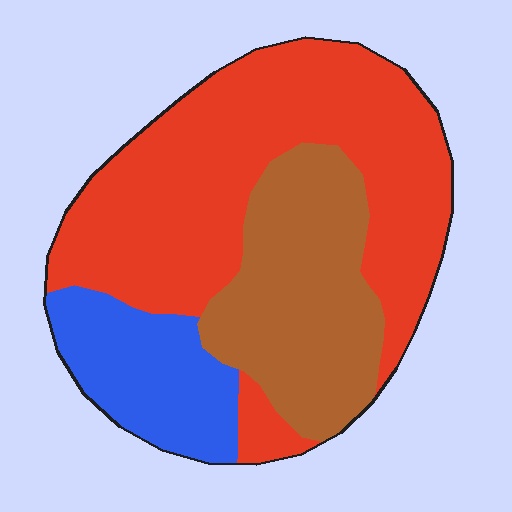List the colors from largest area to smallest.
From largest to smallest: red, brown, blue.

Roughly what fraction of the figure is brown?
Brown covers 28% of the figure.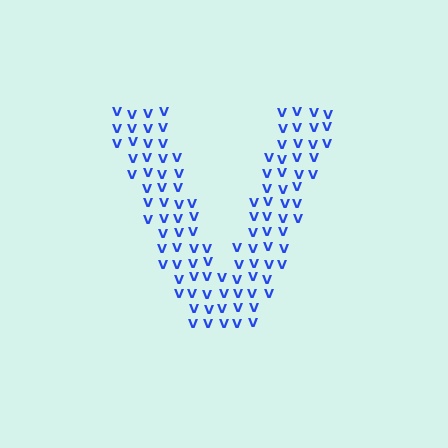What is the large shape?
The large shape is the letter V.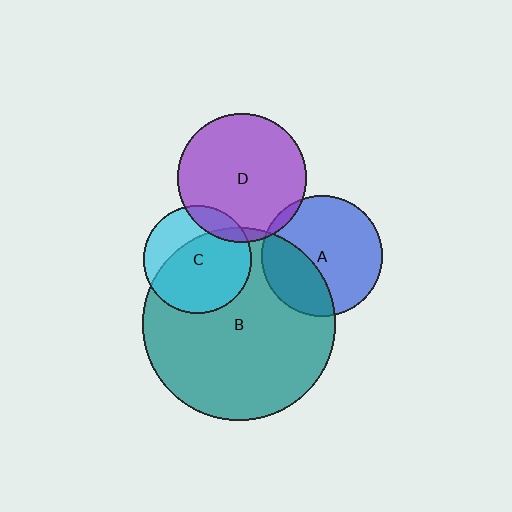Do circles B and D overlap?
Yes.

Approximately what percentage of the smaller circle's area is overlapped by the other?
Approximately 5%.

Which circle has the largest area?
Circle B (teal).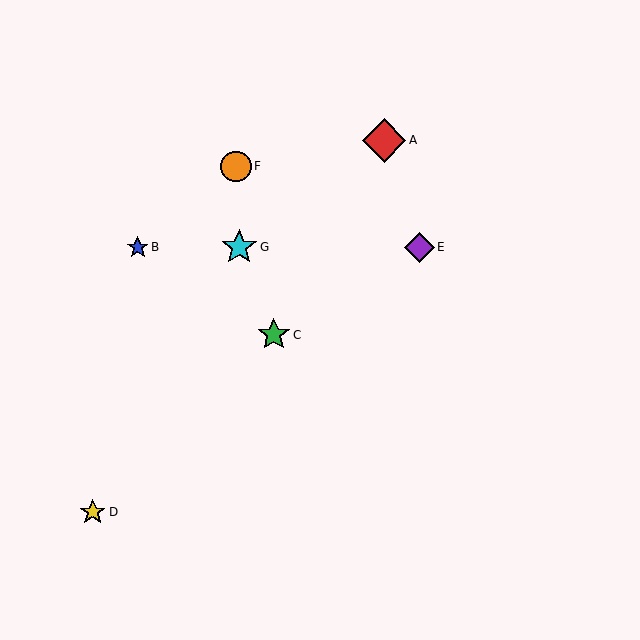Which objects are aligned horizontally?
Objects B, E, G are aligned horizontally.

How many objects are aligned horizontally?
3 objects (B, E, G) are aligned horizontally.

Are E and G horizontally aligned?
Yes, both are at y≈247.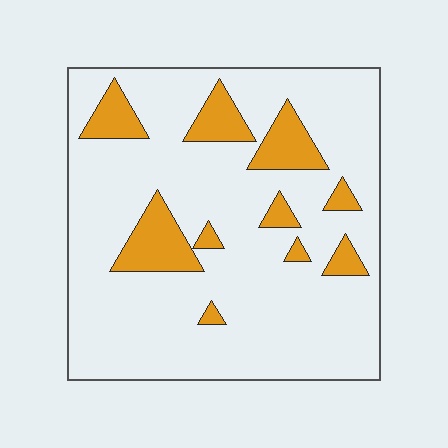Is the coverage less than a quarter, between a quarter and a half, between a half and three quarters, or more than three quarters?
Less than a quarter.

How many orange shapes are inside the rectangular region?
10.